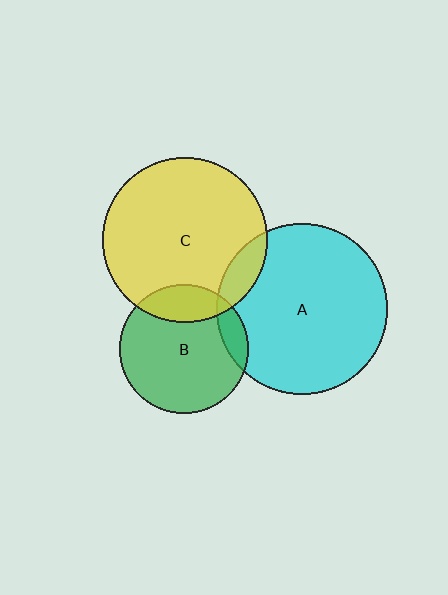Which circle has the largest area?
Circle A (cyan).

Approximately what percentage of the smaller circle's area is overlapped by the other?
Approximately 10%.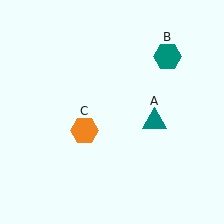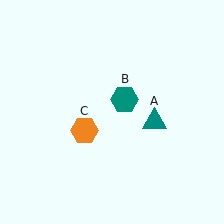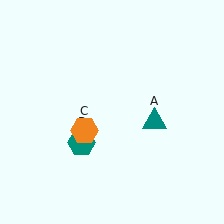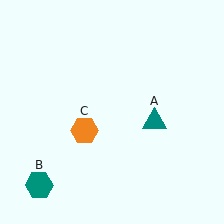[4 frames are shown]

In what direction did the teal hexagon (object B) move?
The teal hexagon (object B) moved down and to the left.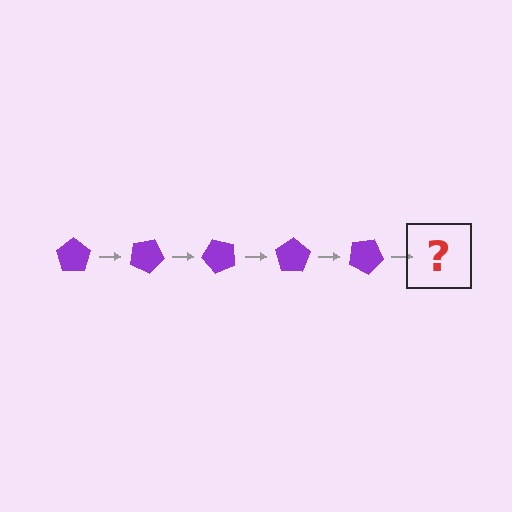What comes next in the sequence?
The next element should be a purple pentagon rotated 125 degrees.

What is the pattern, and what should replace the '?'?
The pattern is that the pentagon rotates 25 degrees each step. The '?' should be a purple pentagon rotated 125 degrees.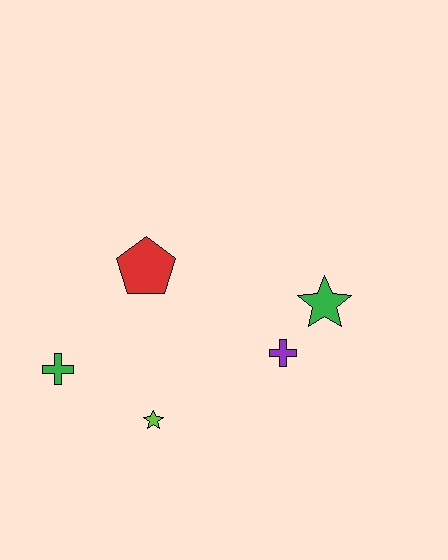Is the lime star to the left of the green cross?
No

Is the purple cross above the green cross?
Yes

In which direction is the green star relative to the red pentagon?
The green star is to the right of the red pentagon.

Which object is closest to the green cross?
The lime star is closest to the green cross.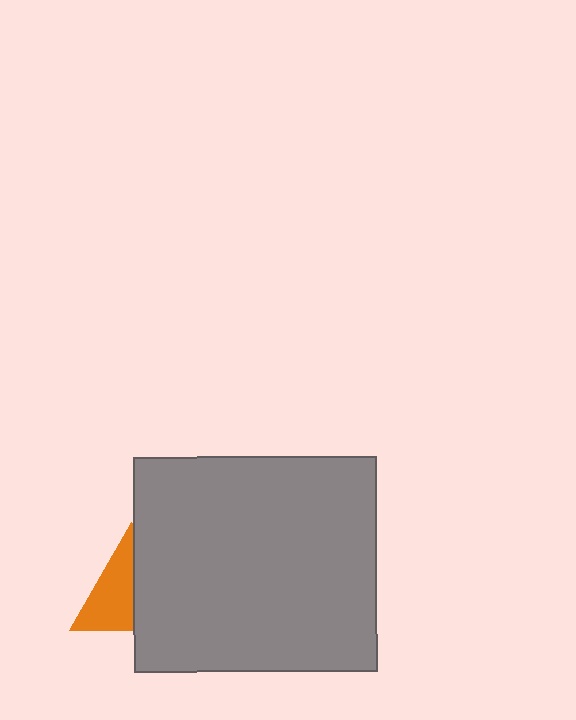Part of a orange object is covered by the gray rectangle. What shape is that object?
It is a triangle.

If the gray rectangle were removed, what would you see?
You would see the complete orange triangle.